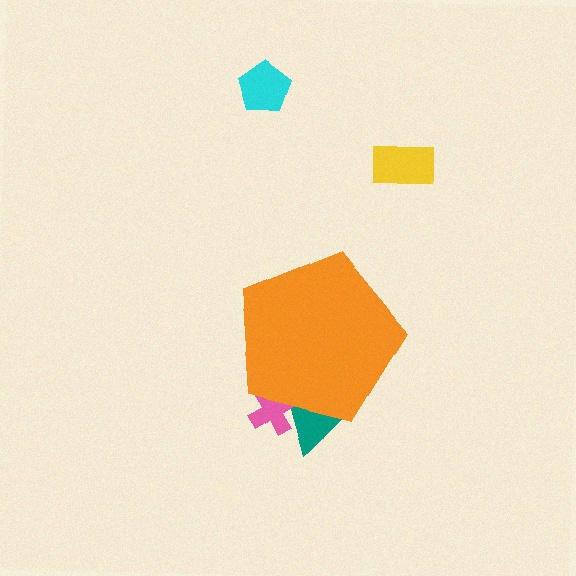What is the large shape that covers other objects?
An orange pentagon.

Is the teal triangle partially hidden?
Yes, the teal triangle is partially hidden behind the orange pentagon.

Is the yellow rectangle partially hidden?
No, the yellow rectangle is fully visible.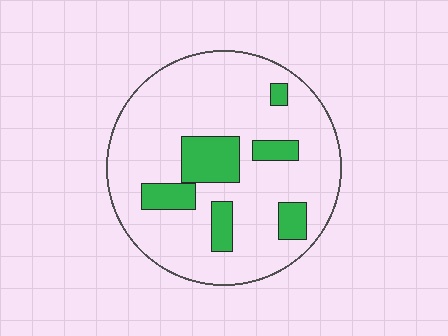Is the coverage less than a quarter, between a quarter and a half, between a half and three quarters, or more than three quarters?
Less than a quarter.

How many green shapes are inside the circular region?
6.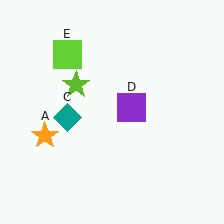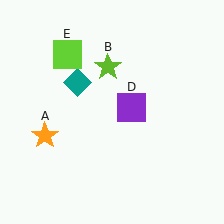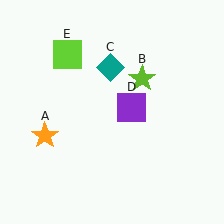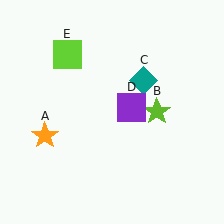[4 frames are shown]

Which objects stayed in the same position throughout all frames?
Orange star (object A) and purple square (object D) and lime square (object E) remained stationary.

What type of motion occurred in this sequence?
The lime star (object B), teal diamond (object C) rotated clockwise around the center of the scene.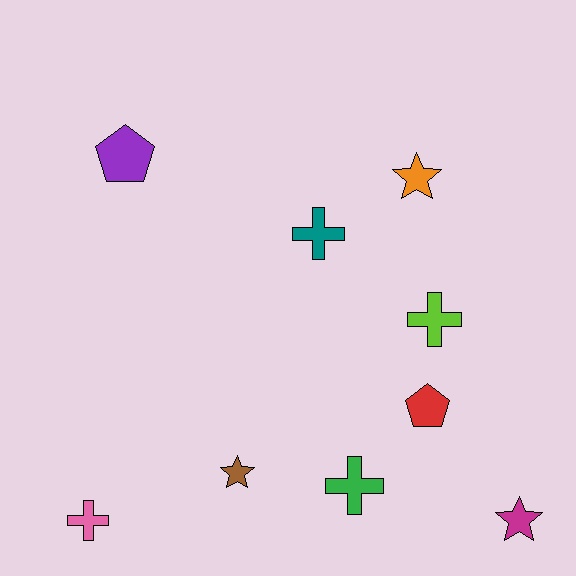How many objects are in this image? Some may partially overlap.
There are 9 objects.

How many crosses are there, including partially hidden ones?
There are 4 crosses.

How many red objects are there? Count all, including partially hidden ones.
There is 1 red object.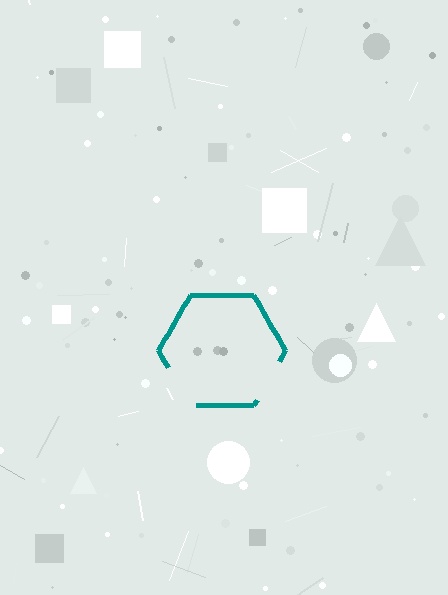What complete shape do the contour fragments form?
The contour fragments form a hexagon.